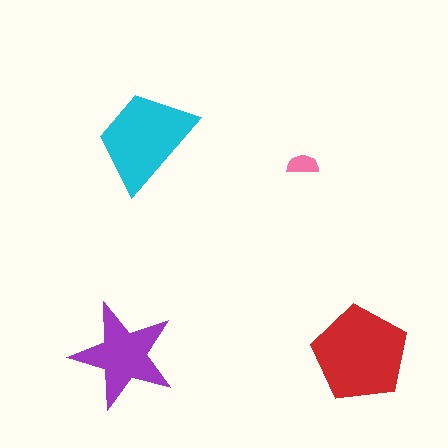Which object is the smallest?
The pink semicircle.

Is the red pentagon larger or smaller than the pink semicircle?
Larger.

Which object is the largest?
The red pentagon.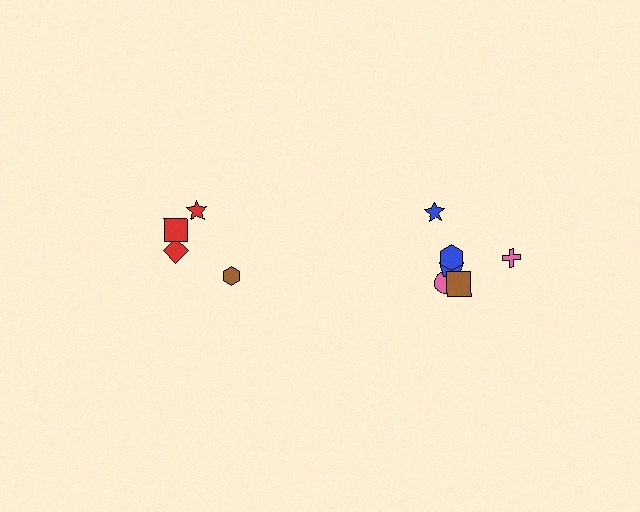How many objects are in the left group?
There are 4 objects.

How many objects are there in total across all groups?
There are 10 objects.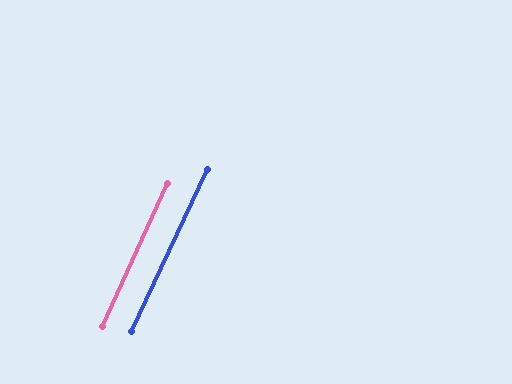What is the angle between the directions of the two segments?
Approximately 1 degree.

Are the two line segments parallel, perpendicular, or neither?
Parallel — their directions differ by only 0.7°.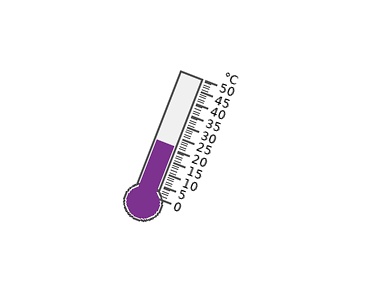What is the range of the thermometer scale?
The thermometer scale ranges from 0°C to 50°C.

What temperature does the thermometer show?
The thermometer shows approximately 21°C.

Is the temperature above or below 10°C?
The temperature is above 10°C.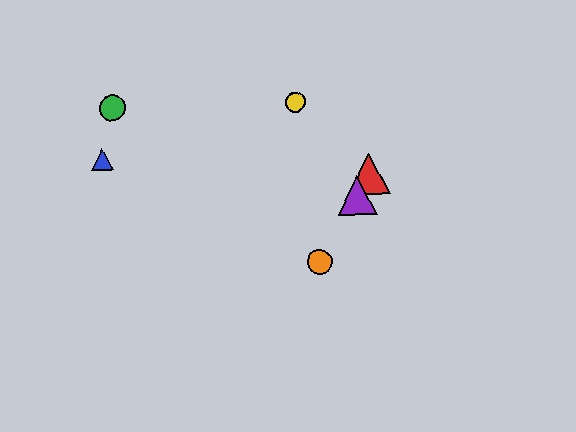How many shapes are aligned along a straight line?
3 shapes (the red triangle, the purple triangle, the orange circle) are aligned along a straight line.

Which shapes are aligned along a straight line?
The red triangle, the purple triangle, the orange circle are aligned along a straight line.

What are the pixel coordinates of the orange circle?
The orange circle is at (320, 261).